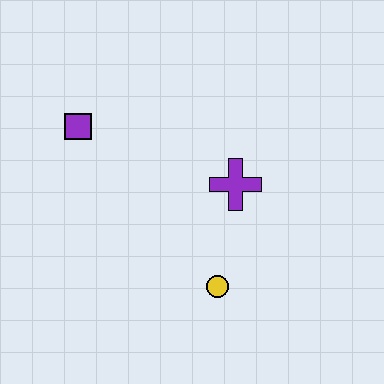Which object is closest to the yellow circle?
The purple cross is closest to the yellow circle.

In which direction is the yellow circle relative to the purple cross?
The yellow circle is below the purple cross.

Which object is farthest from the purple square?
The yellow circle is farthest from the purple square.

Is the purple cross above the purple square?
No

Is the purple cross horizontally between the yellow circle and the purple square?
No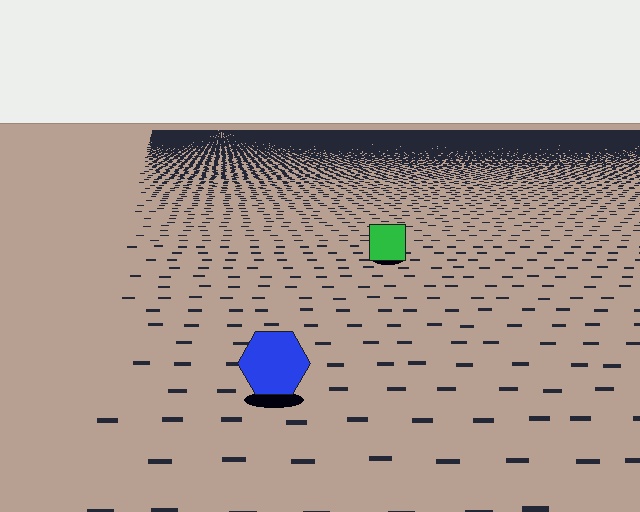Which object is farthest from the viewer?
The green square is farthest from the viewer. It appears smaller and the ground texture around it is denser.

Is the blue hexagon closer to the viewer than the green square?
Yes. The blue hexagon is closer — you can tell from the texture gradient: the ground texture is coarser near it.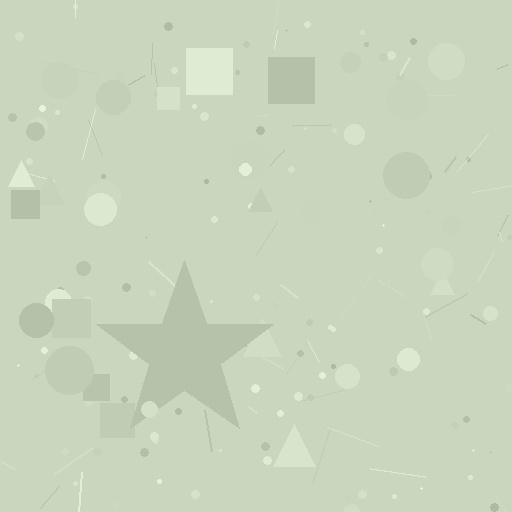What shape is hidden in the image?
A star is hidden in the image.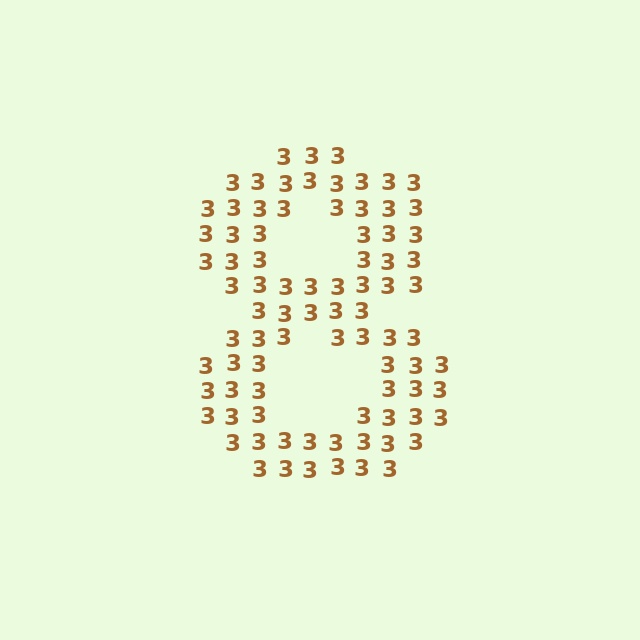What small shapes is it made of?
It is made of small digit 3's.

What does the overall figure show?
The overall figure shows the digit 8.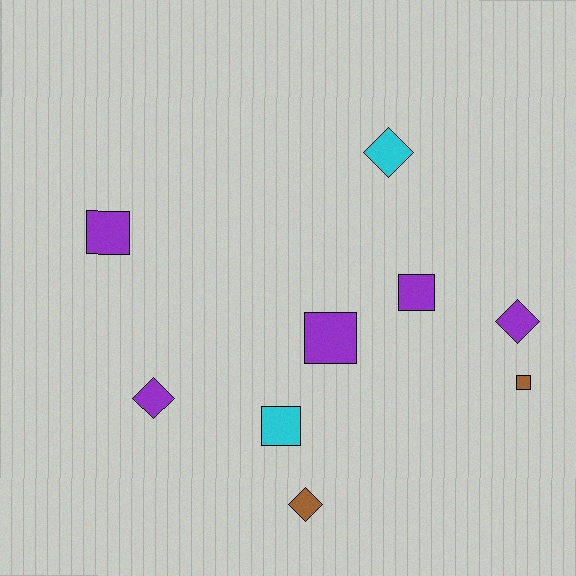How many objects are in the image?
There are 9 objects.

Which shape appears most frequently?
Square, with 5 objects.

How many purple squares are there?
There are 3 purple squares.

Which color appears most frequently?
Purple, with 5 objects.